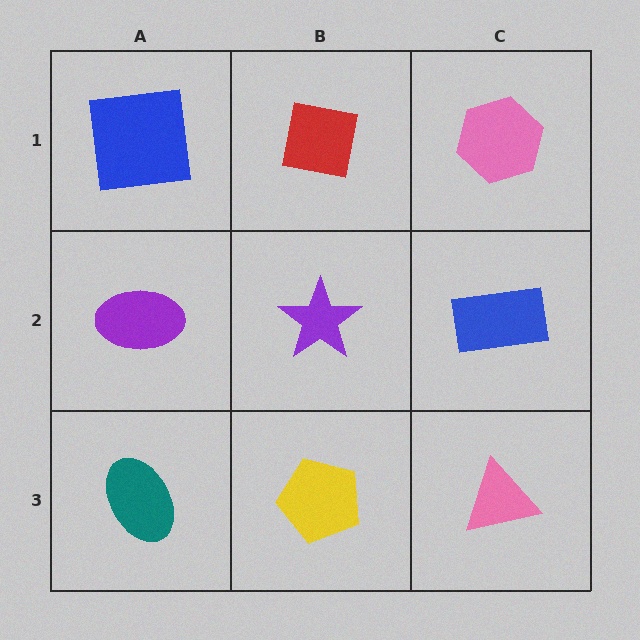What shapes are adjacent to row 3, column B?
A purple star (row 2, column B), a teal ellipse (row 3, column A), a pink triangle (row 3, column C).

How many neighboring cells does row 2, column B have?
4.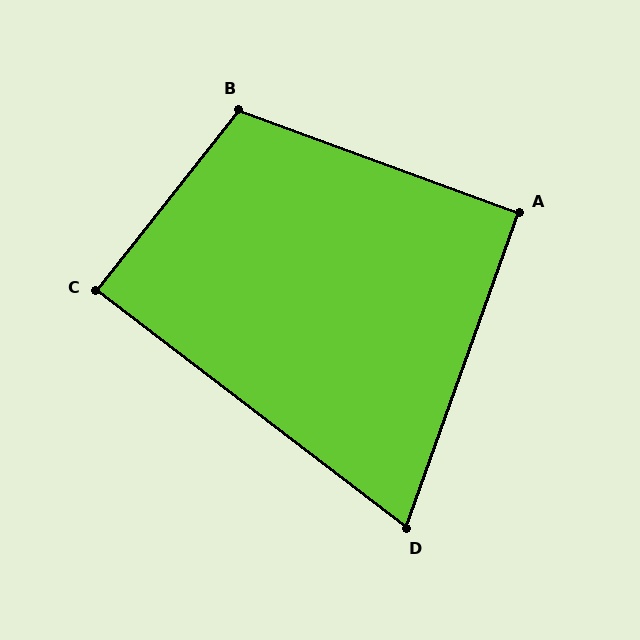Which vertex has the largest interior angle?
B, at approximately 108 degrees.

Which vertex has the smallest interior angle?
D, at approximately 72 degrees.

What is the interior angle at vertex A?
Approximately 91 degrees (approximately right).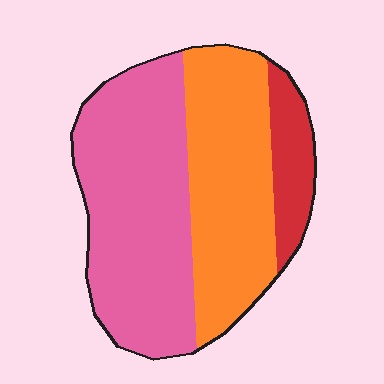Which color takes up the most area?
Pink, at roughly 50%.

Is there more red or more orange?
Orange.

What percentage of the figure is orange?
Orange covers 38% of the figure.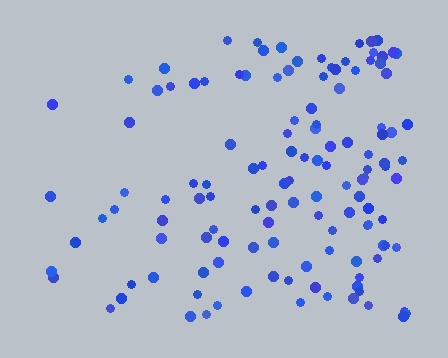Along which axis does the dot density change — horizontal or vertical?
Horizontal.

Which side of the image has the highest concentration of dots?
The right.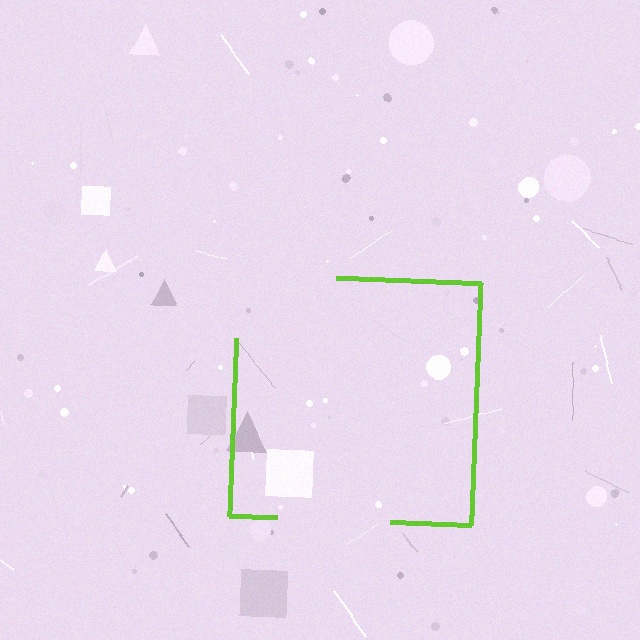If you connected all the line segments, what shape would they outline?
They would outline a square.